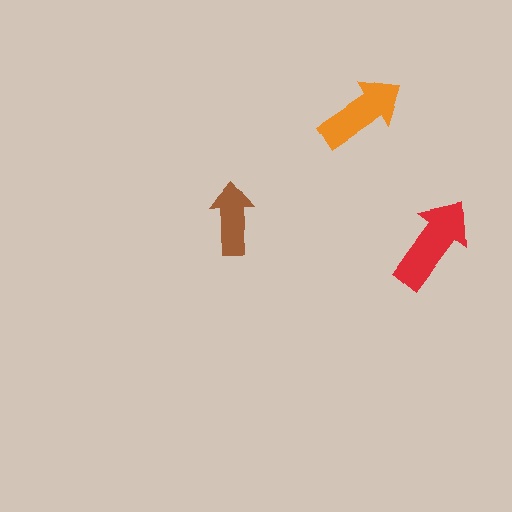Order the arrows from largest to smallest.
the red one, the orange one, the brown one.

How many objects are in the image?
There are 3 objects in the image.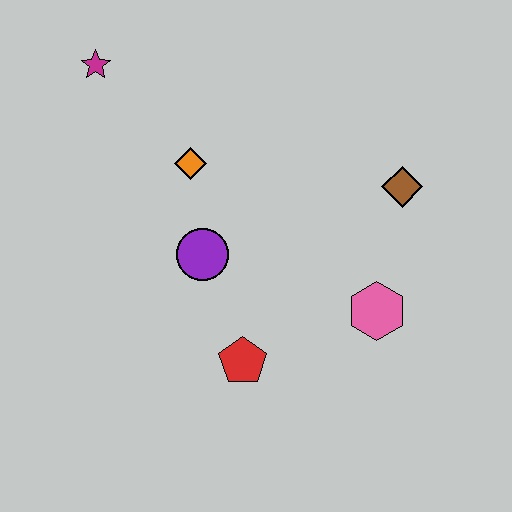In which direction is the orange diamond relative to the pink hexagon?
The orange diamond is to the left of the pink hexagon.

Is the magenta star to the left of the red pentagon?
Yes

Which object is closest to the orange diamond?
The purple circle is closest to the orange diamond.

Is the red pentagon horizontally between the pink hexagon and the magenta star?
Yes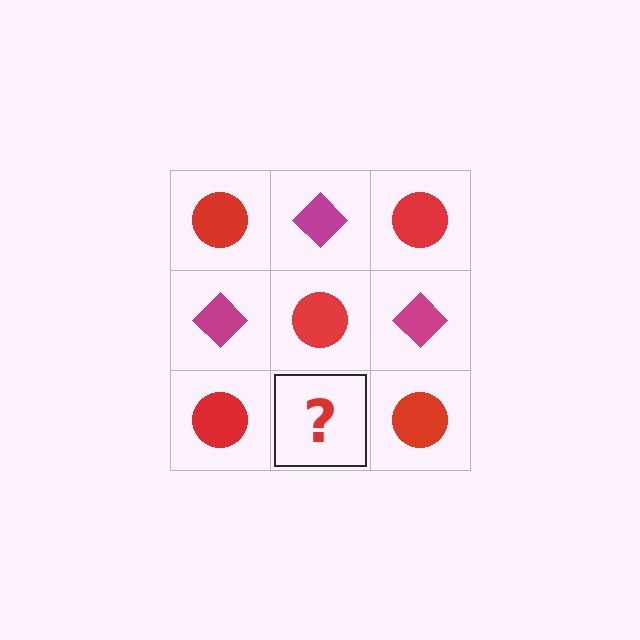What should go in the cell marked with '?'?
The missing cell should contain a magenta diamond.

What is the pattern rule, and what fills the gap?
The rule is that it alternates red circle and magenta diamond in a checkerboard pattern. The gap should be filled with a magenta diamond.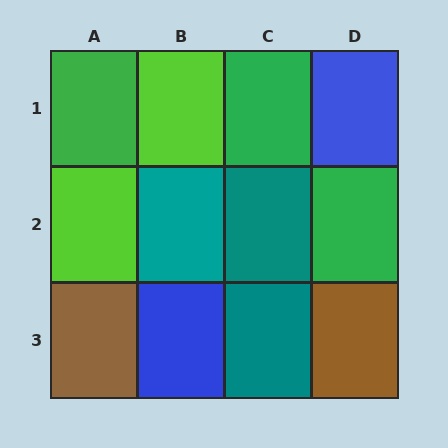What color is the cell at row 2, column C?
Teal.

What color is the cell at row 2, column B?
Teal.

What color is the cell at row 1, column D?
Blue.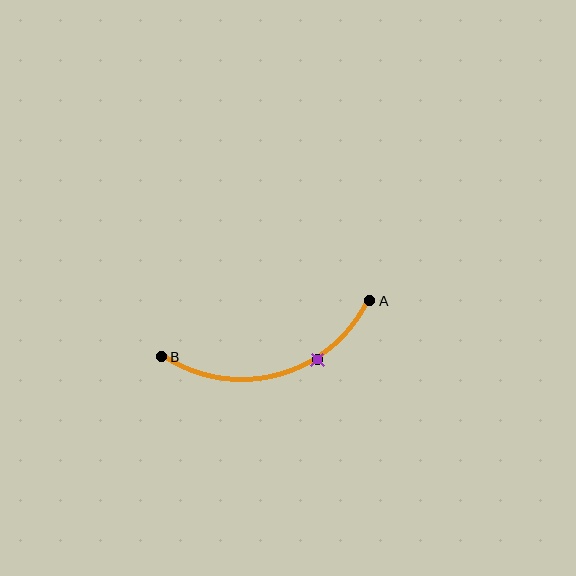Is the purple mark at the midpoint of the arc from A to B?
No. The purple mark lies on the arc but is closer to endpoint A. The arc midpoint would be at the point on the curve equidistant along the arc from both A and B.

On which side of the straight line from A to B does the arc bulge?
The arc bulges below the straight line connecting A and B.